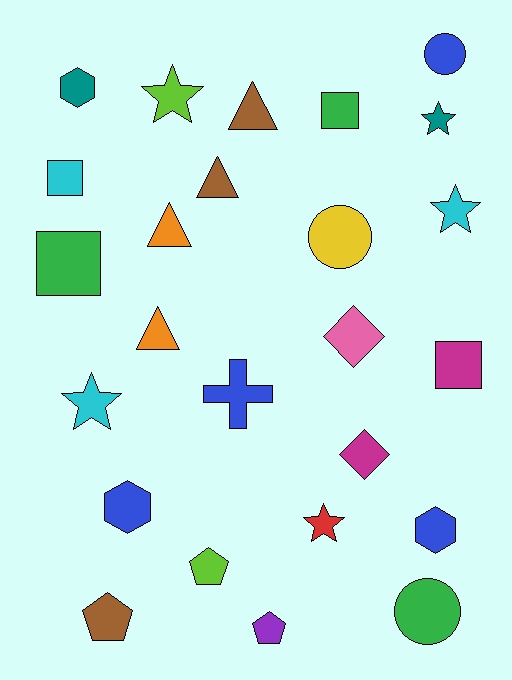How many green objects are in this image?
There are 3 green objects.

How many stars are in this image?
There are 5 stars.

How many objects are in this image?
There are 25 objects.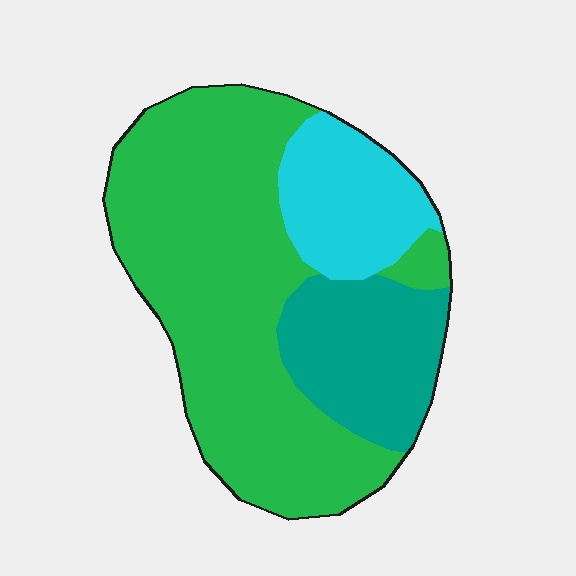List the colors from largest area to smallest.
From largest to smallest: green, teal, cyan.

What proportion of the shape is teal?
Teal covers about 20% of the shape.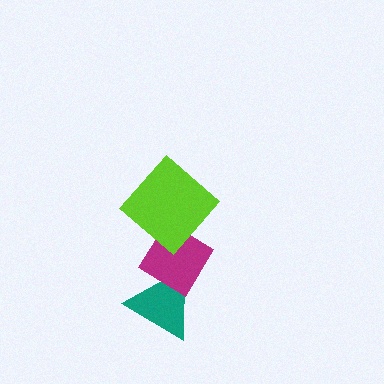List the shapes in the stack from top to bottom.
From top to bottom: the lime diamond, the magenta diamond, the teal triangle.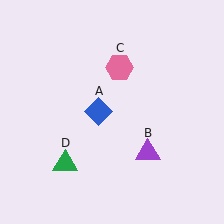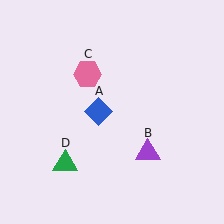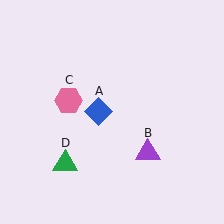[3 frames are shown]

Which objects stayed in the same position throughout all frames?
Blue diamond (object A) and purple triangle (object B) and green triangle (object D) remained stationary.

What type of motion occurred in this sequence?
The pink hexagon (object C) rotated counterclockwise around the center of the scene.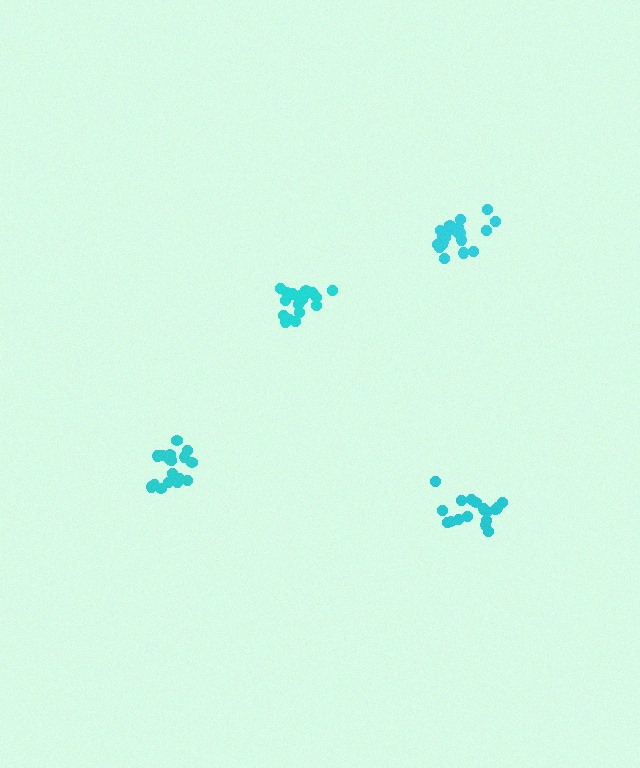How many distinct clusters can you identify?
There are 4 distinct clusters.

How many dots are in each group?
Group 1: 21 dots, Group 2: 20 dots, Group 3: 17 dots, Group 4: 18 dots (76 total).